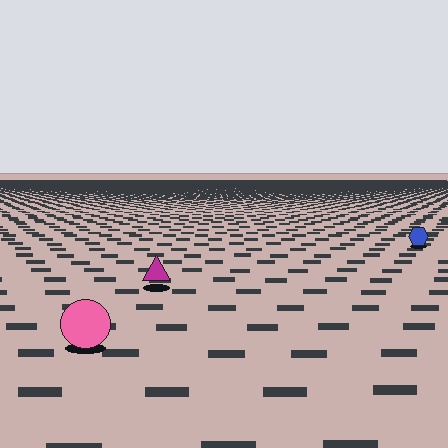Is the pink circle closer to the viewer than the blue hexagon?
Yes. The pink circle is closer — you can tell from the texture gradient: the ground texture is coarser near it.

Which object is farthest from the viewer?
The blue hexagon is farthest from the viewer. It appears smaller and the ground texture around it is denser.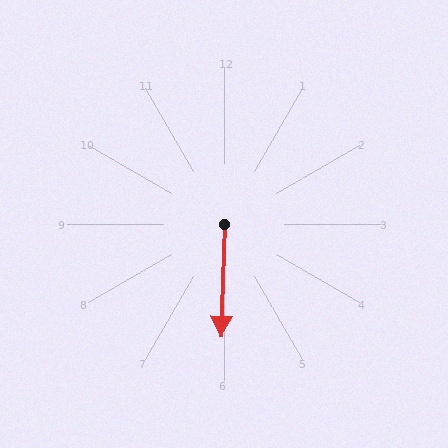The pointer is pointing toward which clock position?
Roughly 6 o'clock.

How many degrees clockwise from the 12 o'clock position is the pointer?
Approximately 182 degrees.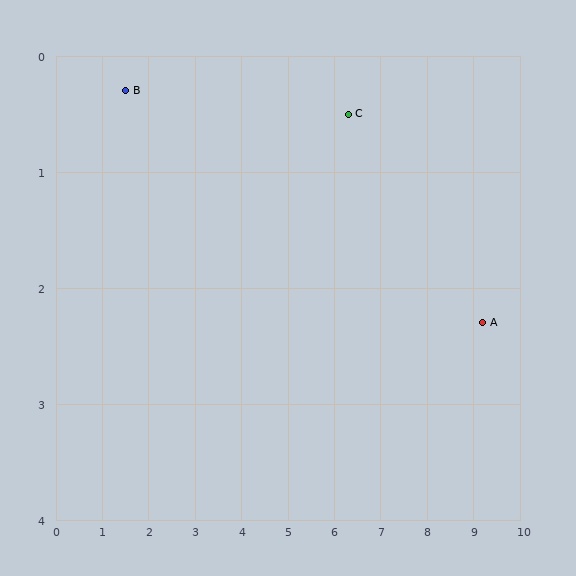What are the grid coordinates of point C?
Point C is at approximately (6.3, 0.5).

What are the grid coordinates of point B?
Point B is at approximately (1.5, 0.3).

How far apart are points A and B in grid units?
Points A and B are about 8.0 grid units apart.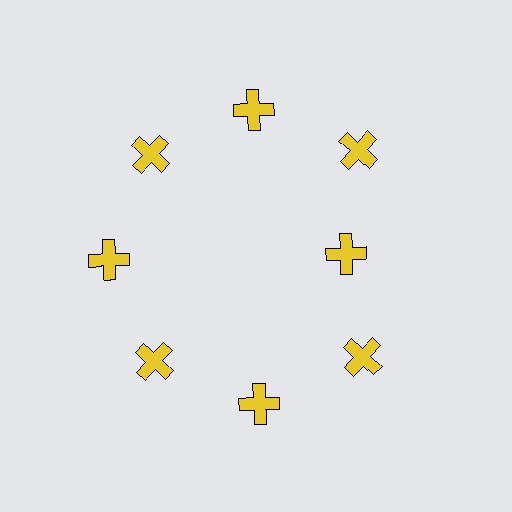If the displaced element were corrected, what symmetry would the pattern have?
It would have 8-fold rotational symmetry — the pattern would map onto itself every 45 degrees.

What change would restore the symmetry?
The symmetry would be restored by moving it outward, back onto the ring so that all 8 crosses sit at equal angles and equal distance from the center.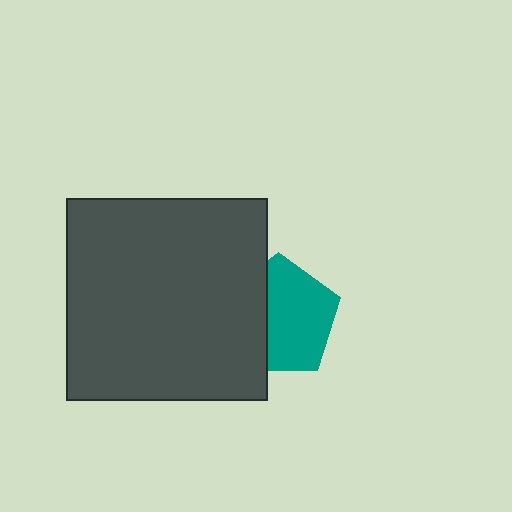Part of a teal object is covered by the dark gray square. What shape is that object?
It is a pentagon.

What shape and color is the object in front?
The object in front is a dark gray square.